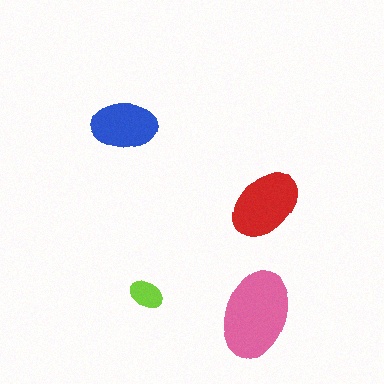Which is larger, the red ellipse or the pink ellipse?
The pink one.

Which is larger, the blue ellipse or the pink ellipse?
The pink one.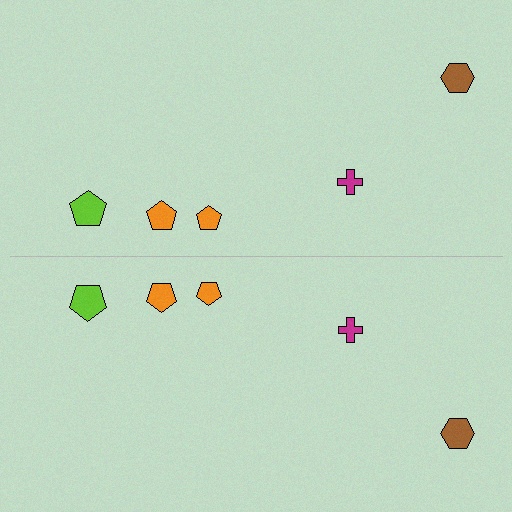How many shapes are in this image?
There are 10 shapes in this image.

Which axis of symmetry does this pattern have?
The pattern has a horizontal axis of symmetry running through the center of the image.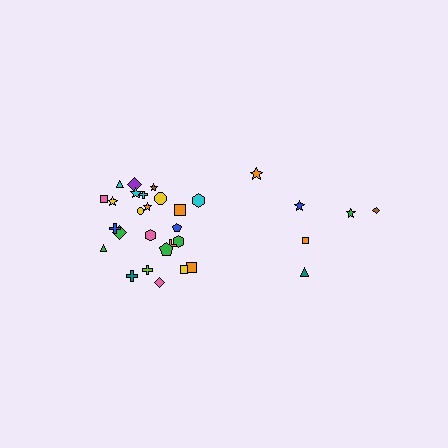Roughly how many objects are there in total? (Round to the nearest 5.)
Roughly 30 objects in total.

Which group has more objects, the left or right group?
The left group.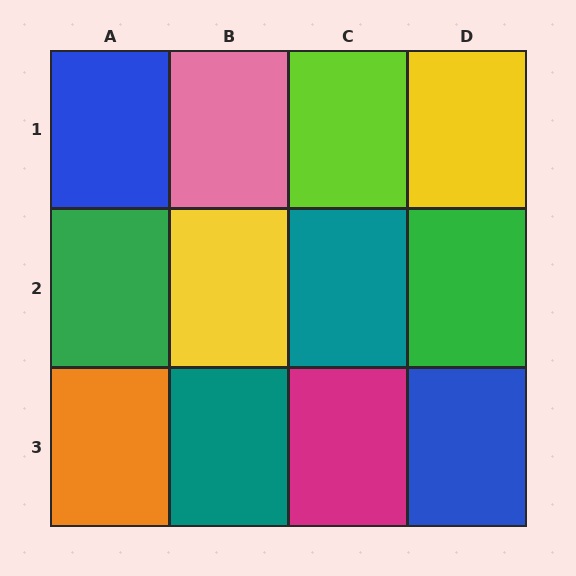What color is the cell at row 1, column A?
Blue.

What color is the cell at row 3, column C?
Magenta.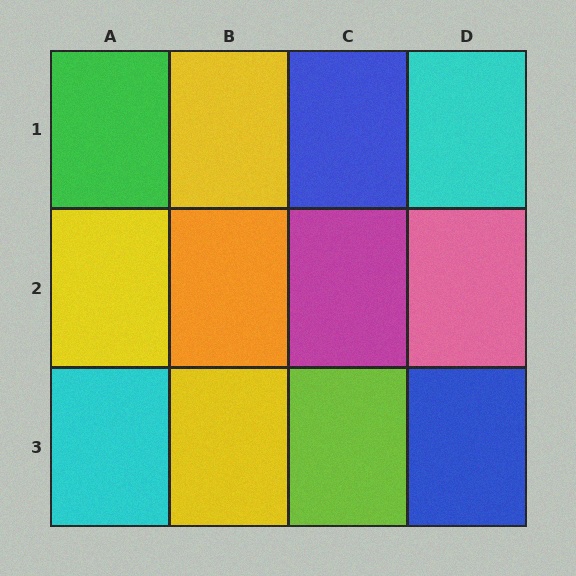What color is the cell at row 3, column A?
Cyan.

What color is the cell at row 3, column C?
Lime.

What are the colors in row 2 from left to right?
Yellow, orange, magenta, pink.